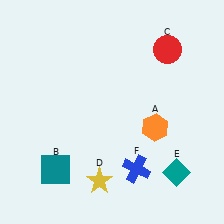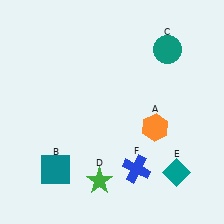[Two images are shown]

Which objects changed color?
C changed from red to teal. D changed from yellow to green.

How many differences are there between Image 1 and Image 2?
There are 2 differences between the two images.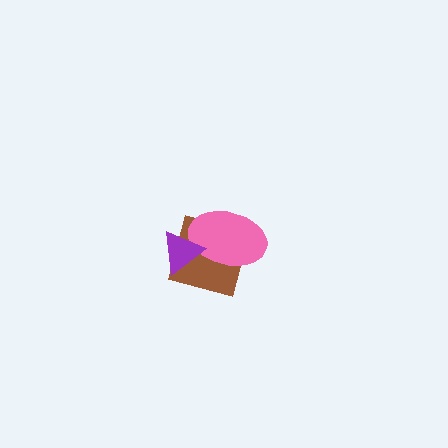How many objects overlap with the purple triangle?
2 objects overlap with the purple triangle.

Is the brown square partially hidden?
Yes, it is partially covered by another shape.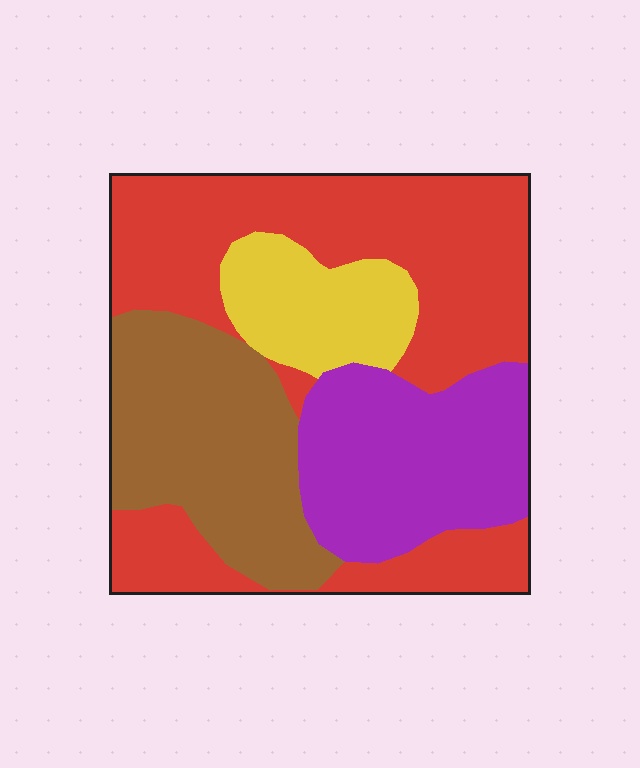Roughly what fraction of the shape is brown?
Brown covers 23% of the shape.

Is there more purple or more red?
Red.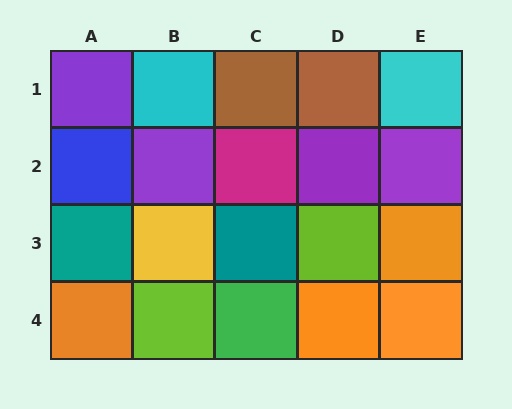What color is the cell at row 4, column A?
Orange.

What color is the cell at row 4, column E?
Orange.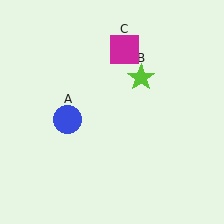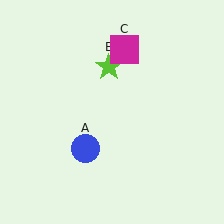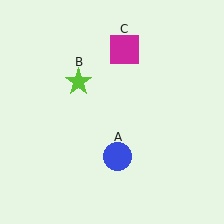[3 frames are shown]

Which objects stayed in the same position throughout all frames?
Magenta square (object C) remained stationary.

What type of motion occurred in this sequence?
The blue circle (object A), lime star (object B) rotated counterclockwise around the center of the scene.